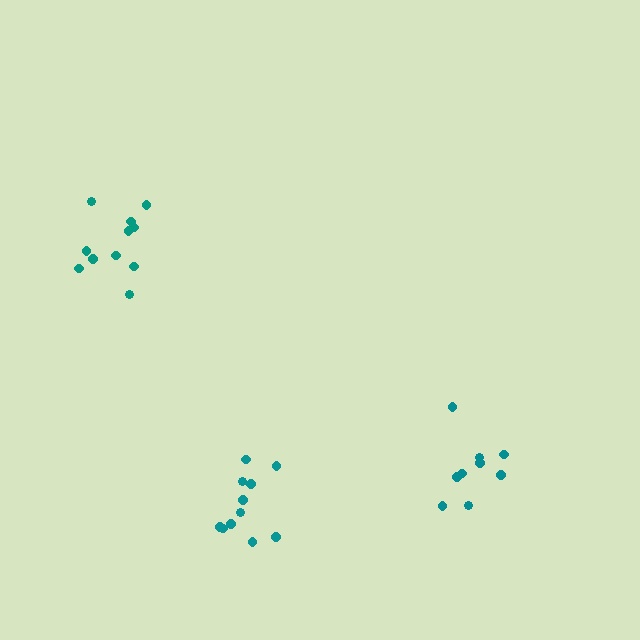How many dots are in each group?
Group 1: 11 dots, Group 2: 11 dots, Group 3: 9 dots (31 total).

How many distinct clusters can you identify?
There are 3 distinct clusters.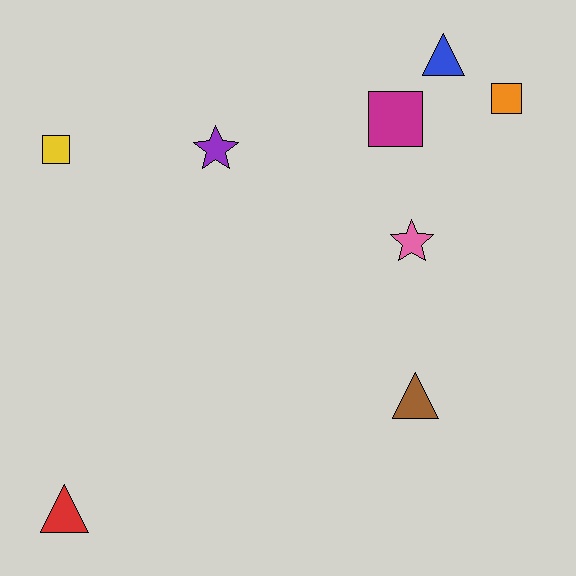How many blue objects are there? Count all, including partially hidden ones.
There is 1 blue object.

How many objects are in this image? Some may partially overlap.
There are 8 objects.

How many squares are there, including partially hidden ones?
There are 3 squares.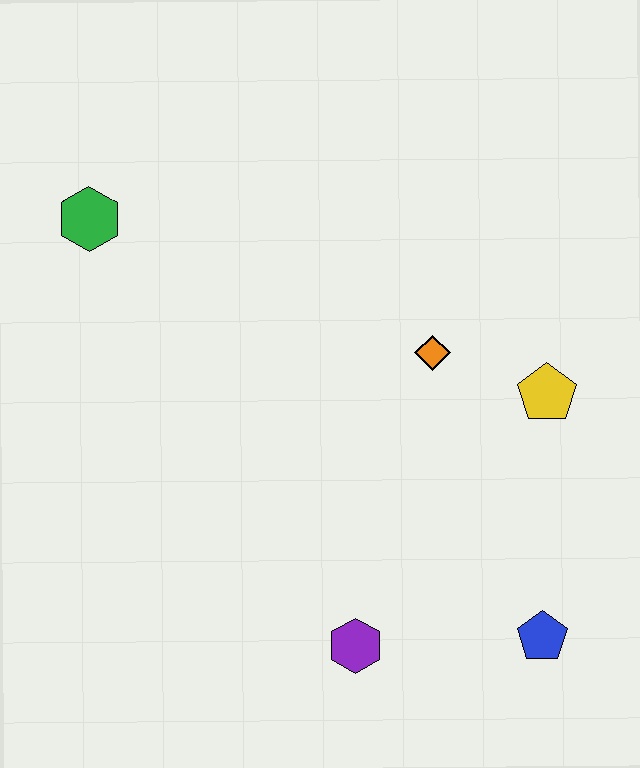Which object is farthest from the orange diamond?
The green hexagon is farthest from the orange diamond.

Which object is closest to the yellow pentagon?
The orange diamond is closest to the yellow pentagon.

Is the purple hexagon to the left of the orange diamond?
Yes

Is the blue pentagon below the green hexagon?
Yes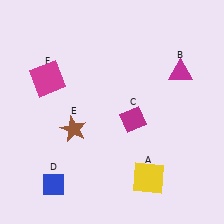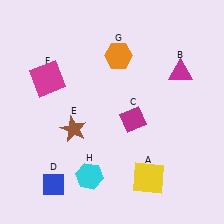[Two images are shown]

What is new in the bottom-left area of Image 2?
A cyan hexagon (H) was added in the bottom-left area of Image 2.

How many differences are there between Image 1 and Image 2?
There are 2 differences between the two images.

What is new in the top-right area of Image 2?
An orange hexagon (G) was added in the top-right area of Image 2.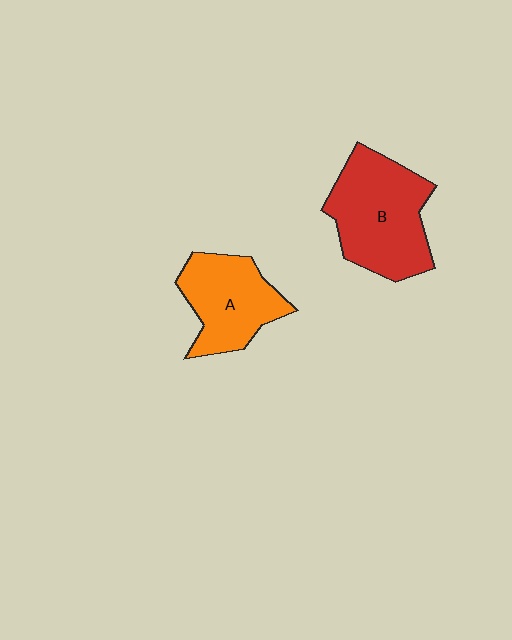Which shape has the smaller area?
Shape A (orange).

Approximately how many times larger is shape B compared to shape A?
Approximately 1.3 times.